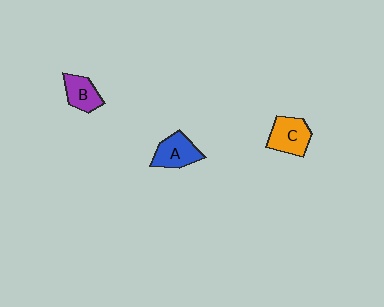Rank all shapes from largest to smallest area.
From largest to smallest: C (orange), A (blue), B (purple).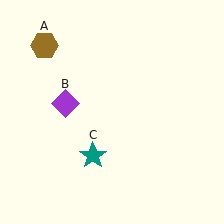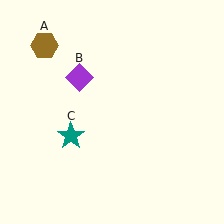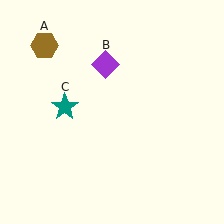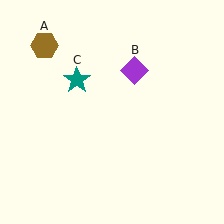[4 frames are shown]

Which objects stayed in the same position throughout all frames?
Brown hexagon (object A) remained stationary.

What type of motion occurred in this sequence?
The purple diamond (object B), teal star (object C) rotated clockwise around the center of the scene.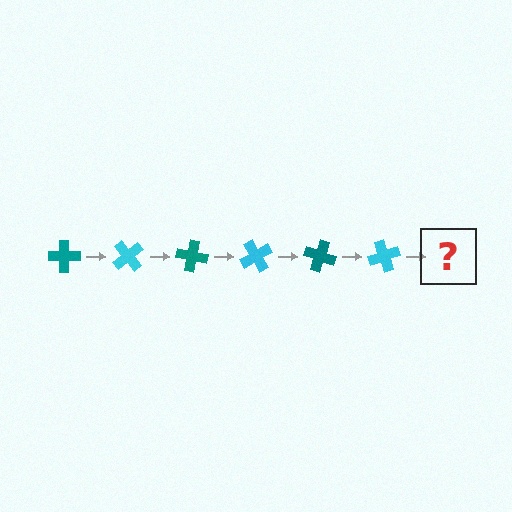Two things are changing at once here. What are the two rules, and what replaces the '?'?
The two rules are that it rotates 50 degrees each step and the color cycles through teal and cyan. The '?' should be a teal cross, rotated 300 degrees from the start.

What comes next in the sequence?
The next element should be a teal cross, rotated 300 degrees from the start.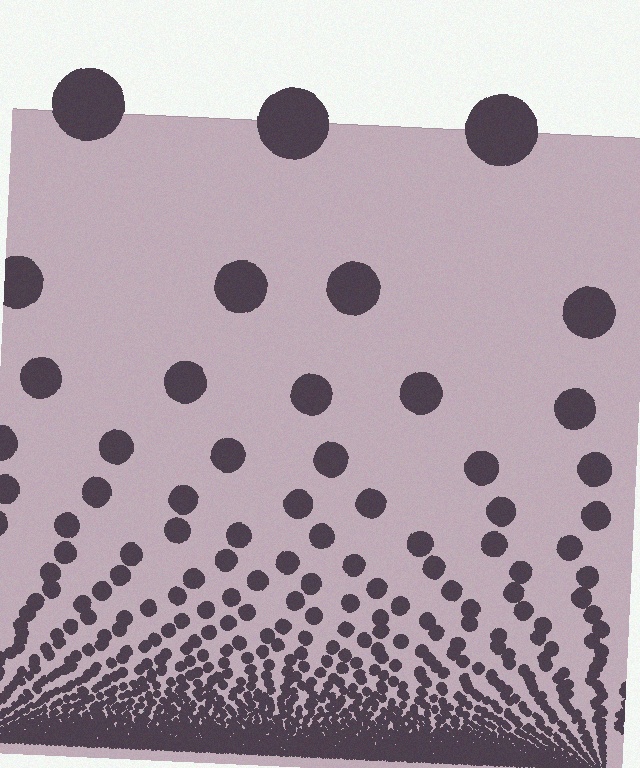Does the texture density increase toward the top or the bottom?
Density increases toward the bottom.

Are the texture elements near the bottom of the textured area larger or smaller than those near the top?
Smaller. The gradient is inverted — elements near the bottom are smaller and denser.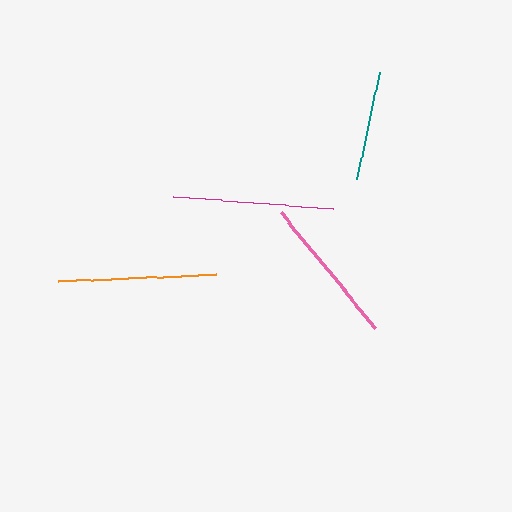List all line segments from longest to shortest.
From longest to shortest: magenta, orange, pink, teal.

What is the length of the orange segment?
The orange segment is approximately 158 pixels long.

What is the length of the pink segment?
The pink segment is approximately 150 pixels long.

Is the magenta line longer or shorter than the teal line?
The magenta line is longer than the teal line.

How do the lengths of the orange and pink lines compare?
The orange and pink lines are approximately the same length.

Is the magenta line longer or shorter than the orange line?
The magenta line is longer than the orange line.